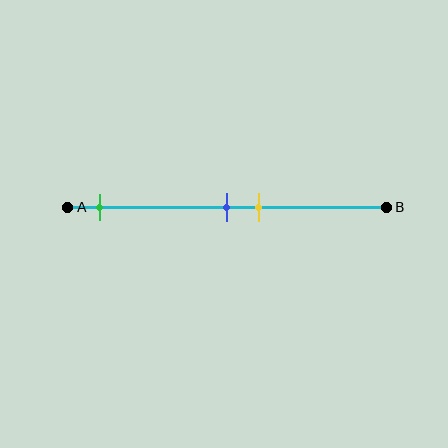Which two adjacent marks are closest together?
The blue and yellow marks are the closest adjacent pair.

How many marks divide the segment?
There are 3 marks dividing the segment.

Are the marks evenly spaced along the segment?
No, the marks are not evenly spaced.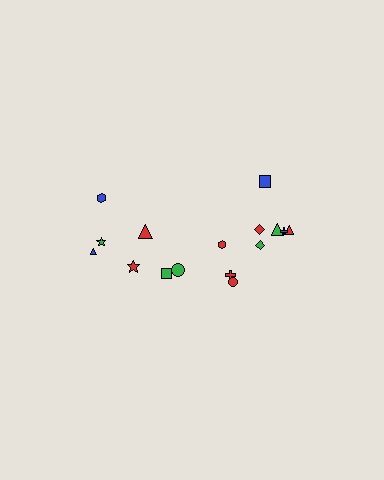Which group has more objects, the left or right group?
The right group.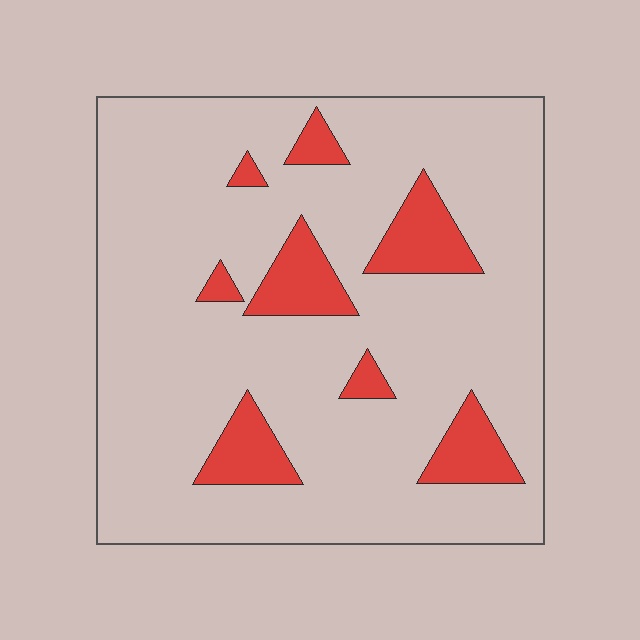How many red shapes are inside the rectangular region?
8.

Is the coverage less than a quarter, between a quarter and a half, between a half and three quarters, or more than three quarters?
Less than a quarter.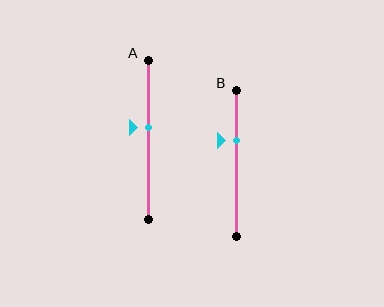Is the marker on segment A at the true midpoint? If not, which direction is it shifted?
No, the marker on segment A is shifted upward by about 8% of the segment length.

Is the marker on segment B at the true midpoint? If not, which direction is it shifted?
No, the marker on segment B is shifted upward by about 15% of the segment length.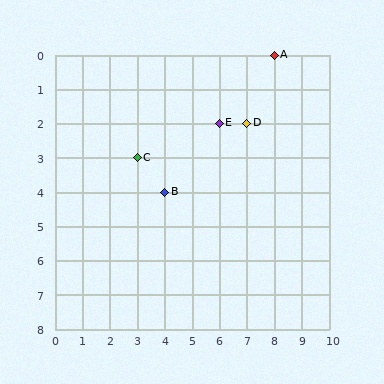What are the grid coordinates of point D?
Point D is at grid coordinates (7, 2).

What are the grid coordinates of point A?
Point A is at grid coordinates (8, 0).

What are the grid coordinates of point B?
Point B is at grid coordinates (4, 4).